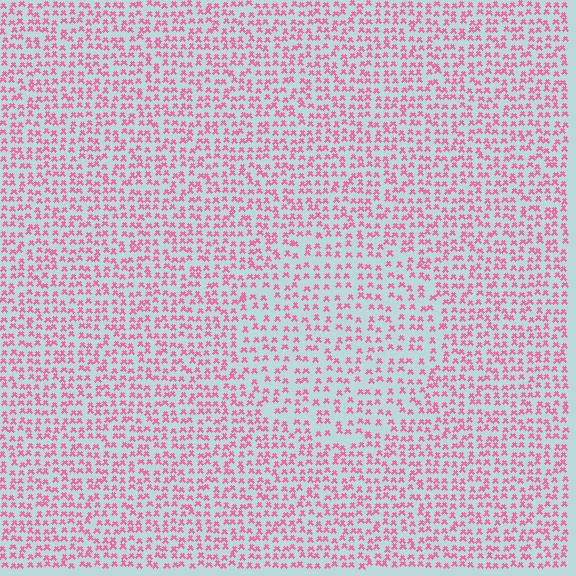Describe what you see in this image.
The image contains small pink elements arranged at two different densities. A circle-shaped region is visible where the elements are less densely packed than the surrounding area.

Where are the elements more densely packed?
The elements are more densely packed outside the circle boundary.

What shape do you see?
I see a circle.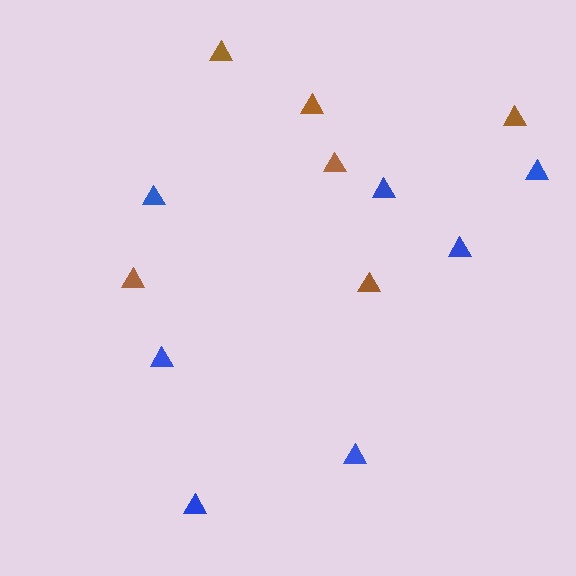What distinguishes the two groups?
There are 2 groups: one group of brown triangles (6) and one group of blue triangles (7).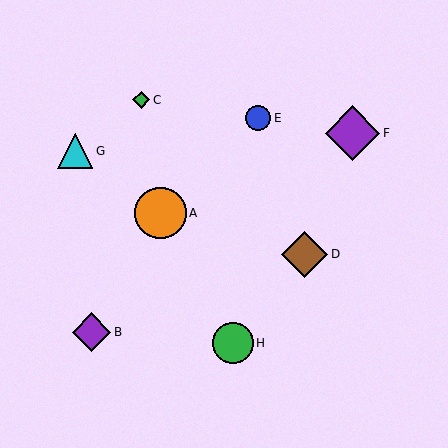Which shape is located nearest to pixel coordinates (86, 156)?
The cyan triangle (labeled G) at (75, 151) is nearest to that location.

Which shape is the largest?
The purple diamond (labeled F) is the largest.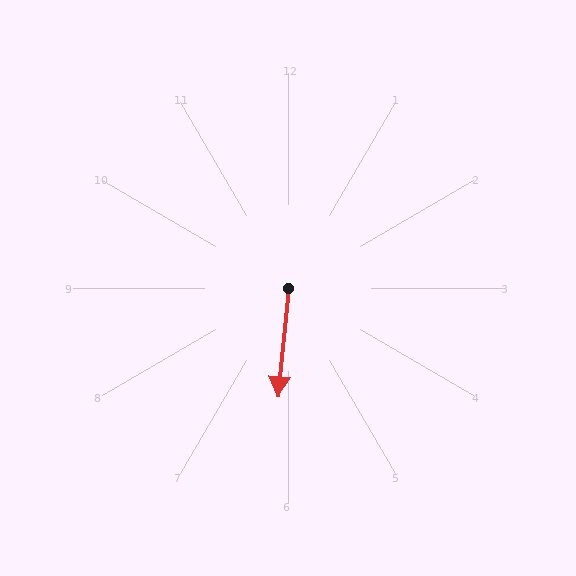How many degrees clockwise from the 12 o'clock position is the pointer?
Approximately 185 degrees.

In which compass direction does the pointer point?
South.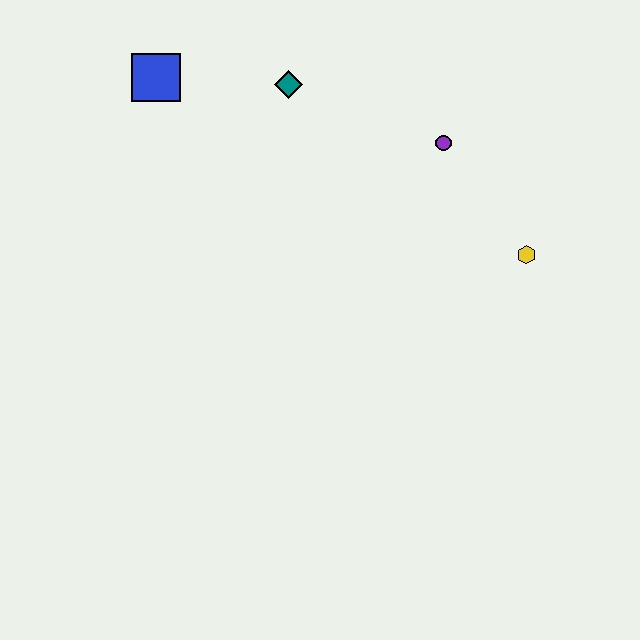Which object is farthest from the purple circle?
The blue square is farthest from the purple circle.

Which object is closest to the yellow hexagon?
The purple circle is closest to the yellow hexagon.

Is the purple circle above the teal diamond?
No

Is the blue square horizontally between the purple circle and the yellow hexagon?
No